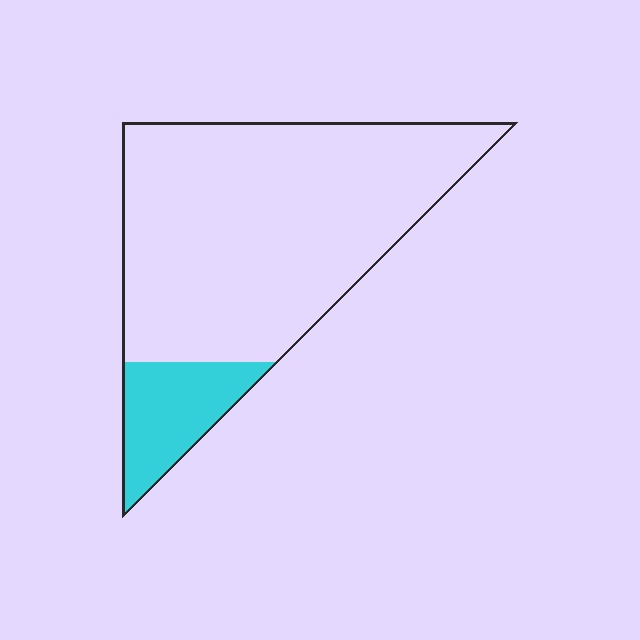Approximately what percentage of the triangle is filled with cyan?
Approximately 15%.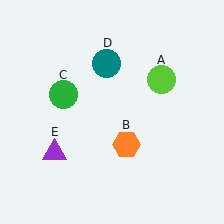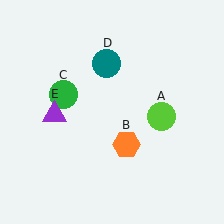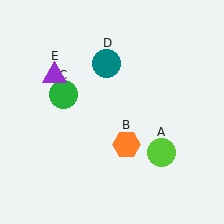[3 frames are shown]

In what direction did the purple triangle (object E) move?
The purple triangle (object E) moved up.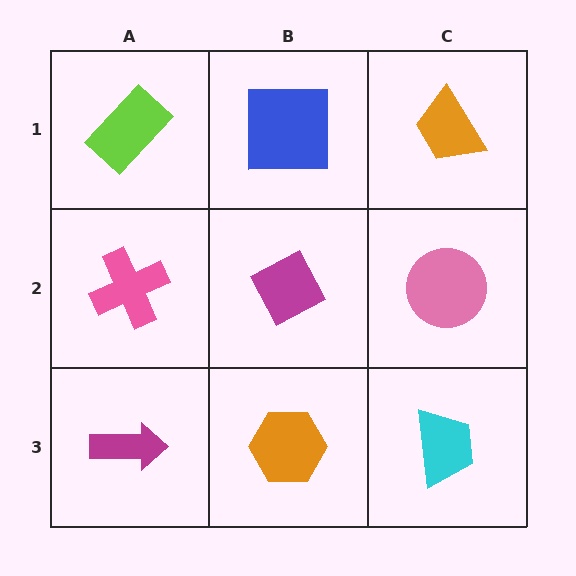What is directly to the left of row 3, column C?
An orange hexagon.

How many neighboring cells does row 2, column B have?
4.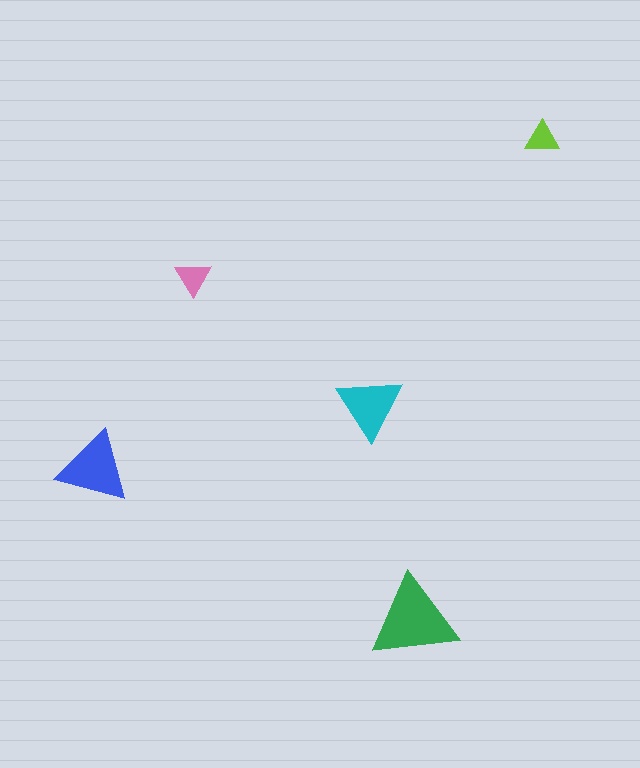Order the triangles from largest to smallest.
the green one, the blue one, the cyan one, the pink one, the lime one.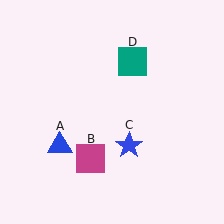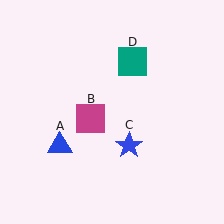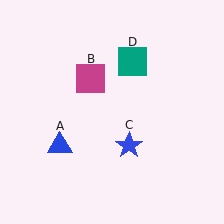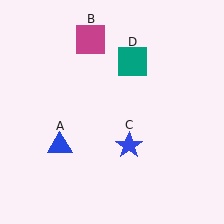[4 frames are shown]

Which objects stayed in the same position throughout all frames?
Blue triangle (object A) and blue star (object C) and teal square (object D) remained stationary.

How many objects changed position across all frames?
1 object changed position: magenta square (object B).